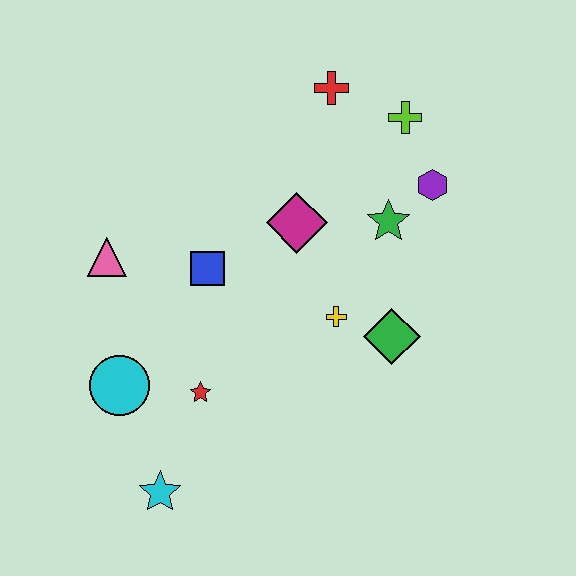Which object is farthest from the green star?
The cyan star is farthest from the green star.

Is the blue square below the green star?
Yes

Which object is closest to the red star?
The cyan circle is closest to the red star.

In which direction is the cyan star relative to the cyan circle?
The cyan star is below the cyan circle.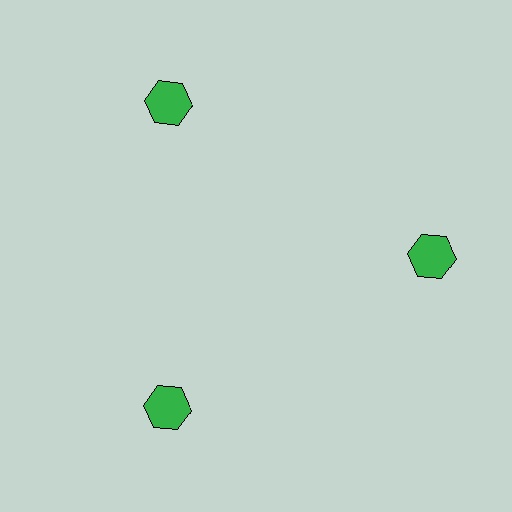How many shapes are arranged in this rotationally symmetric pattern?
There are 3 shapes, arranged in 3 groups of 1.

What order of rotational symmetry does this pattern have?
This pattern has 3-fold rotational symmetry.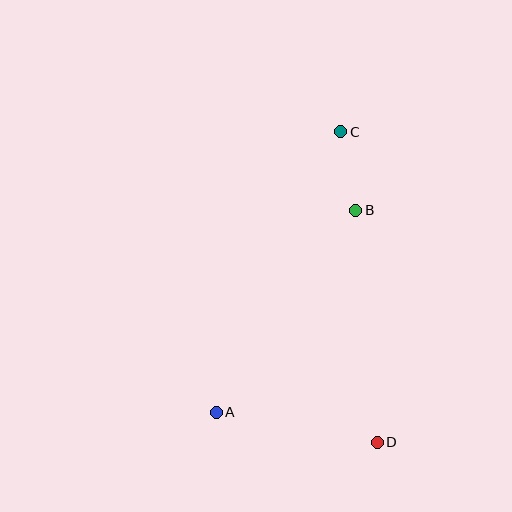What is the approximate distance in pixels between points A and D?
The distance between A and D is approximately 164 pixels.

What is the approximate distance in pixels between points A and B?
The distance between A and B is approximately 245 pixels.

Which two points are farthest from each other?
Points C and D are farthest from each other.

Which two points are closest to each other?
Points B and C are closest to each other.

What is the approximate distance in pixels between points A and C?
The distance between A and C is approximately 307 pixels.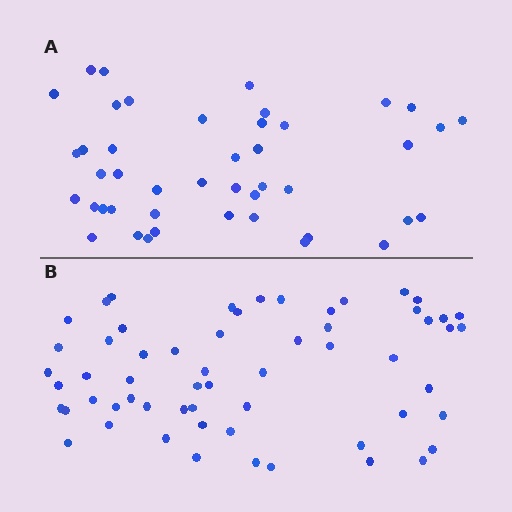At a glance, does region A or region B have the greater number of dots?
Region B (the bottom region) has more dots.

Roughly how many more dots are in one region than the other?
Region B has approximately 15 more dots than region A.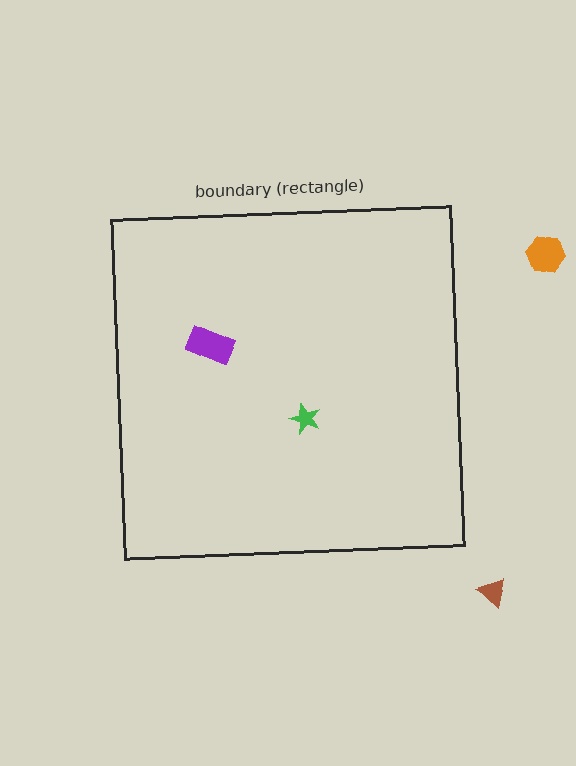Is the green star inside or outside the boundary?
Inside.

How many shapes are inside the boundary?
2 inside, 2 outside.